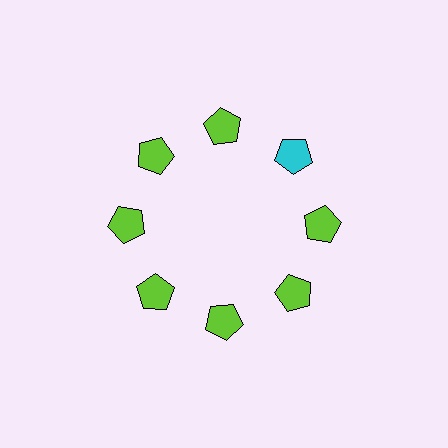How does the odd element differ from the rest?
It has a different color: cyan instead of lime.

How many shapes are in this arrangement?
There are 8 shapes arranged in a ring pattern.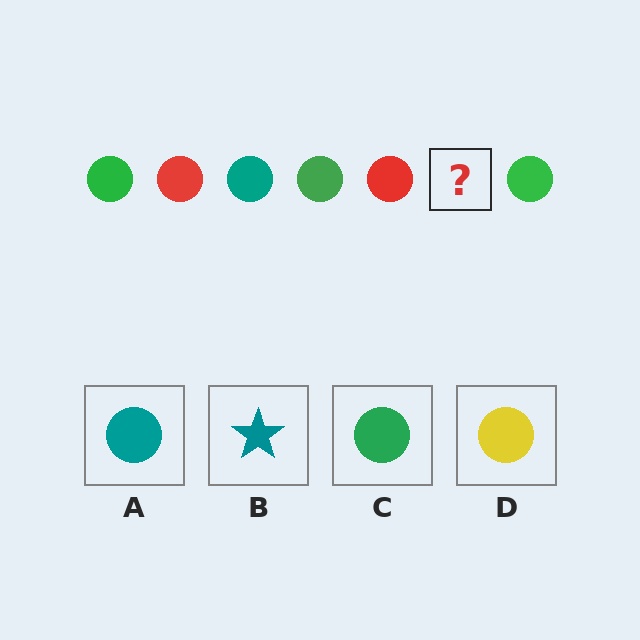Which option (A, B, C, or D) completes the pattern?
A.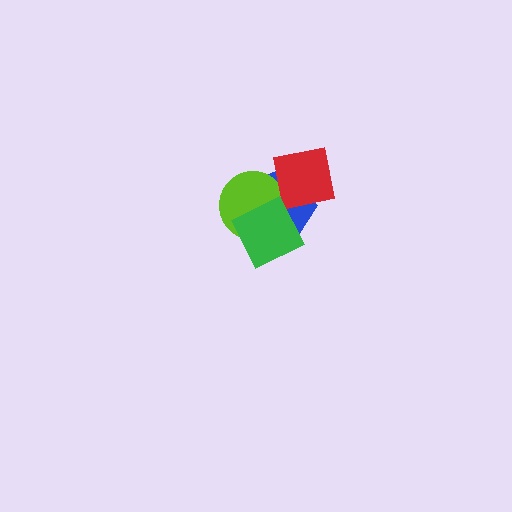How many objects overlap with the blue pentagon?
3 objects overlap with the blue pentagon.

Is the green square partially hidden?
No, no other shape covers it.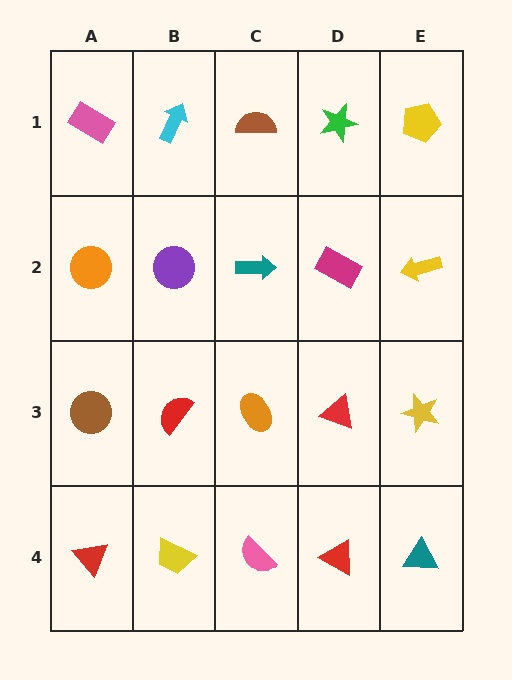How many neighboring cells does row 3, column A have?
3.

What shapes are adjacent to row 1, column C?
A teal arrow (row 2, column C), a cyan arrow (row 1, column B), a green star (row 1, column D).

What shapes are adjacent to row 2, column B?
A cyan arrow (row 1, column B), a red semicircle (row 3, column B), an orange circle (row 2, column A), a teal arrow (row 2, column C).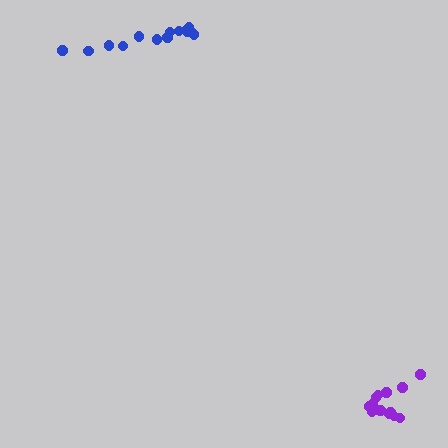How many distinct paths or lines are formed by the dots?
There are 2 distinct paths.